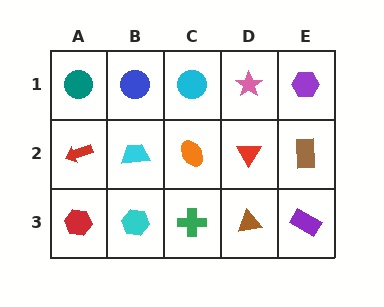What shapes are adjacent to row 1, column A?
A red arrow (row 2, column A), a blue circle (row 1, column B).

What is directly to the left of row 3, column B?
A red hexagon.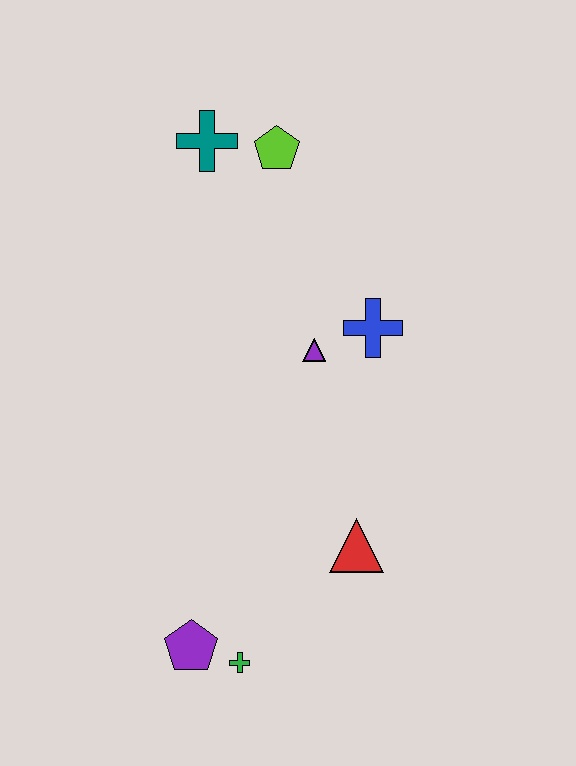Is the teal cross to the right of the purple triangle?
No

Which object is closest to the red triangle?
The green cross is closest to the red triangle.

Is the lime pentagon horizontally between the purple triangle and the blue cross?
No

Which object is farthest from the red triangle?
The teal cross is farthest from the red triangle.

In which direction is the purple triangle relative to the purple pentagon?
The purple triangle is above the purple pentagon.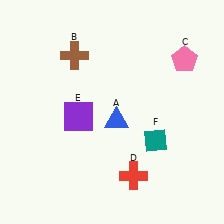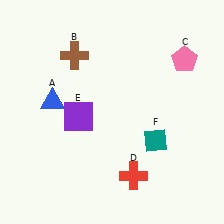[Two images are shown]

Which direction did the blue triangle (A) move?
The blue triangle (A) moved left.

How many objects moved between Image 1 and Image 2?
1 object moved between the two images.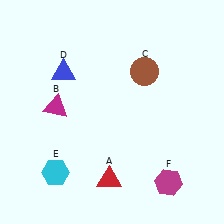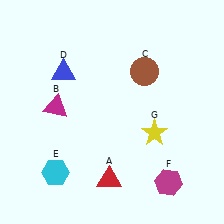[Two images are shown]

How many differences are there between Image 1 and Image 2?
There is 1 difference between the two images.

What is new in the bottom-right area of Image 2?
A yellow star (G) was added in the bottom-right area of Image 2.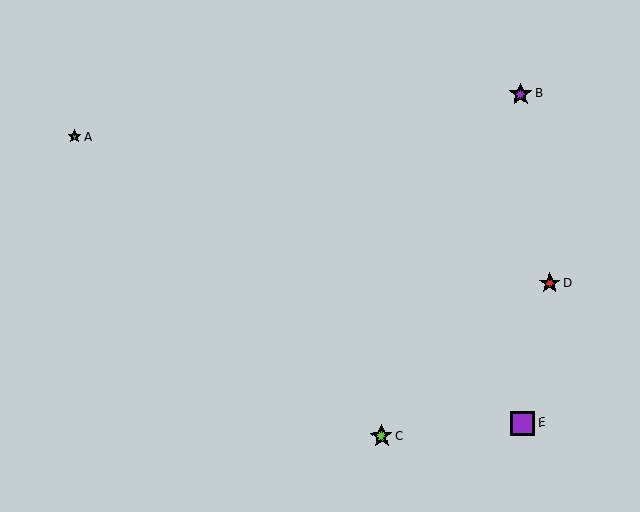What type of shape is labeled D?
Shape D is a red star.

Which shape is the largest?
The purple square (labeled E) is the largest.